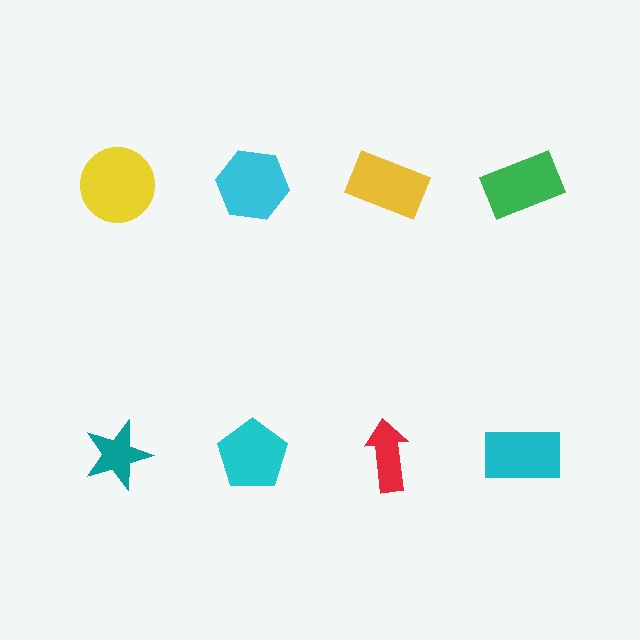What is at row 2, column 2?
A cyan pentagon.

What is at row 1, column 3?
A yellow rectangle.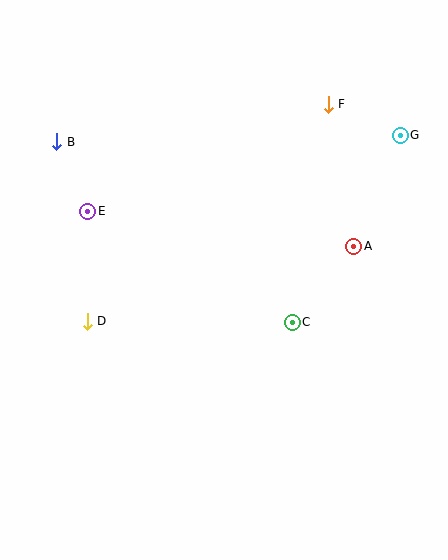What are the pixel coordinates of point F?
Point F is at (328, 104).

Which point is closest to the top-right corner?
Point G is closest to the top-right corner.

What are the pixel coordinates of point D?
Point D is at (87, 321).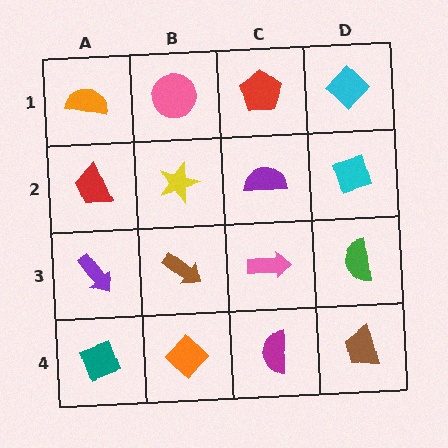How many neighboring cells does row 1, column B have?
3.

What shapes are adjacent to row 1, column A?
A red trapezoid (row 2, column A), a pink circle (row 1, column B).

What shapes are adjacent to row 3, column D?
A cyan diamond (row 2, column D), a brown trapezoid (row 4, column D), a pink arrow (row 3, column C).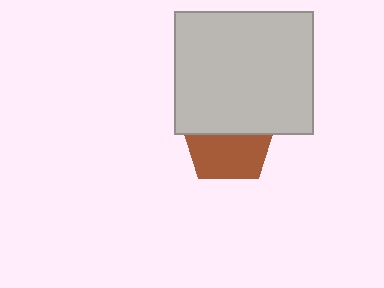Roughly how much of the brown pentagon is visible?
About half of it is visible (roughly 52%).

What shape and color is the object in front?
The object in front is a light gray rectangle.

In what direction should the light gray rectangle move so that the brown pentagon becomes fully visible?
The light gray rectangle should move up. That is the shortest direction to clear the overlap and leave the brown pentagon fully visible.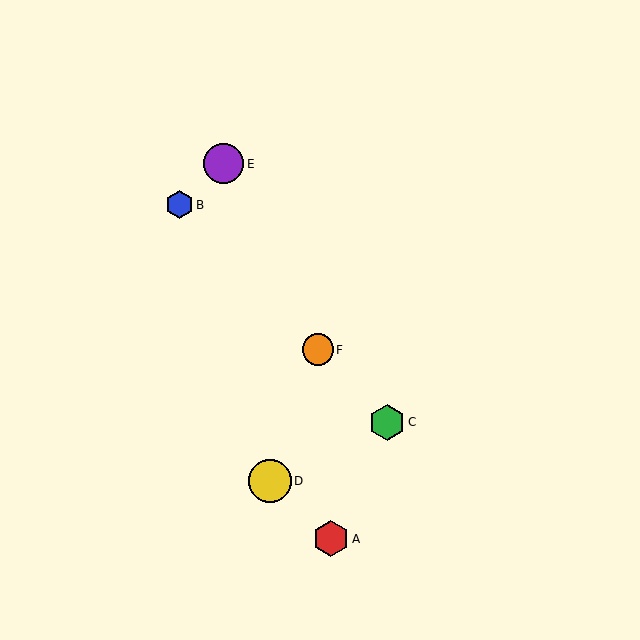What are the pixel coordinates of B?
Object B is at (179, 205).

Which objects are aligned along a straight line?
Objects B, C, F are aligned along a straight line.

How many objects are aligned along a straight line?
3 objects (B, C, F) are aligned along a straight line.